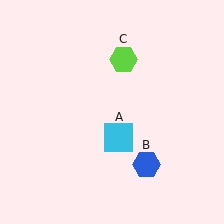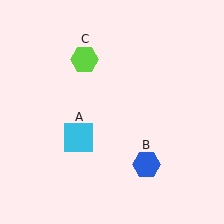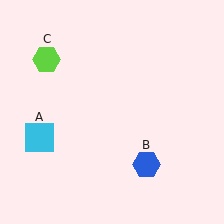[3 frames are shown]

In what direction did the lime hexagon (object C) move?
The lime hexagon (object C) moved left.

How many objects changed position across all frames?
2 objects changed position: cyan square (object A), lime hexagon (object C).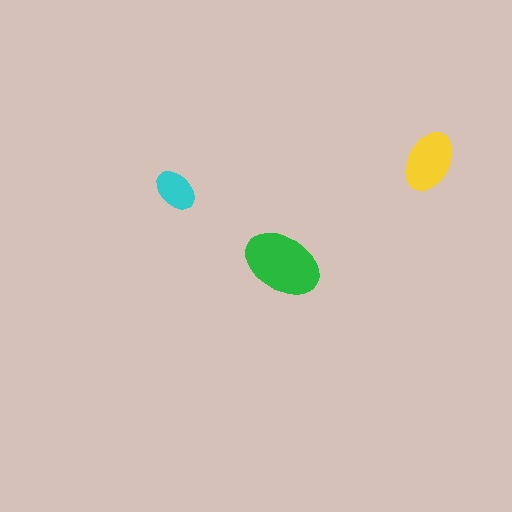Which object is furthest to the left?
The cyan ellipse is leftmost.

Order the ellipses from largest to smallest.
the green one, the yellow one, the cyan one.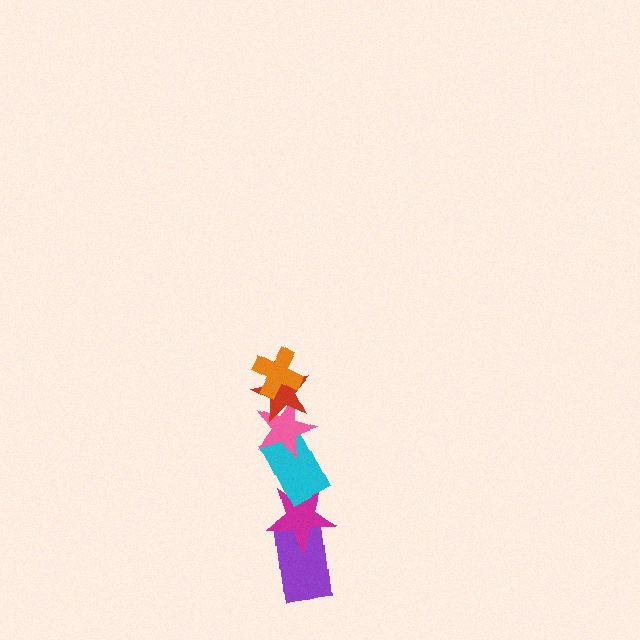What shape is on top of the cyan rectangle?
The pink star is on top of the cyan rectangle.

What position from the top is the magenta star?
The magenta star is 5th from the top.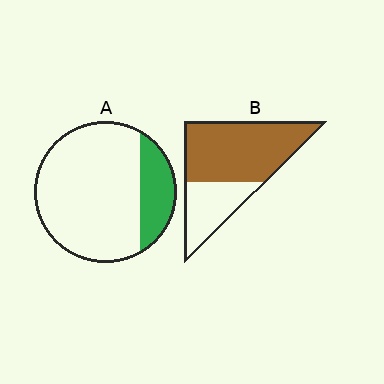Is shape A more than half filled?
No.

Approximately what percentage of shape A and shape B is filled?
A is approximately 20% and B is approximately 65%.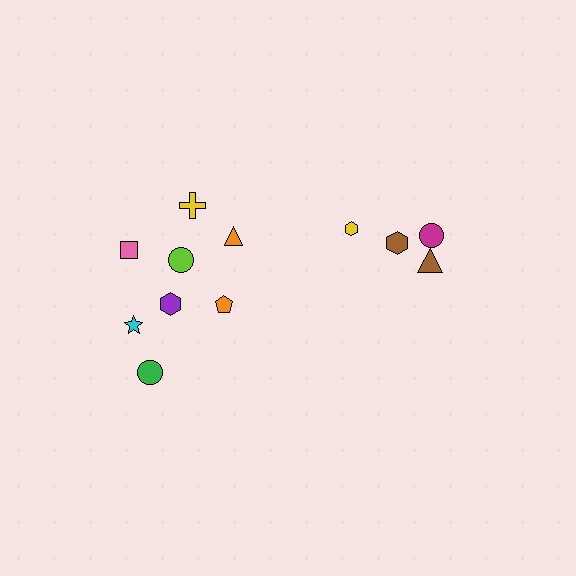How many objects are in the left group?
There are 8 objects.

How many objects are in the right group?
There are 4 objects.